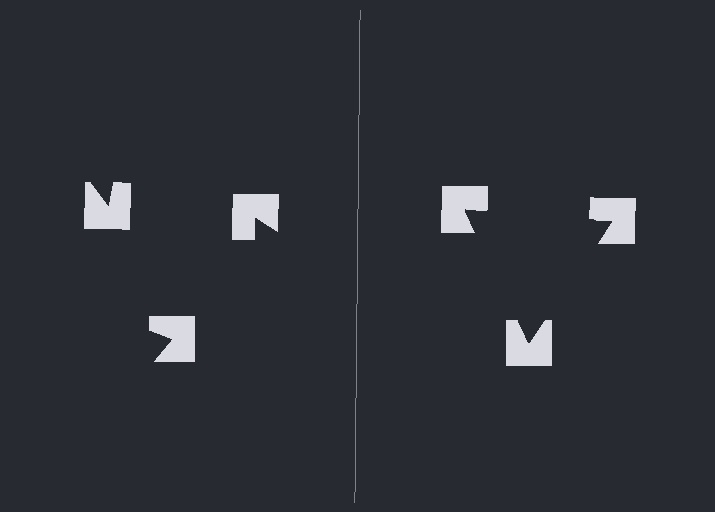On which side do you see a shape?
An illusory triangle appears on the right side. On the left side the wedge cuts are rotated, so no coherent shape forms.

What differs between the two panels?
The notched squares are positioned identically on both sides; only the wedge orientations differ. On the right they align to a triangle; on the left they are misaligned.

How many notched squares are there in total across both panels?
6 — 3 on each side.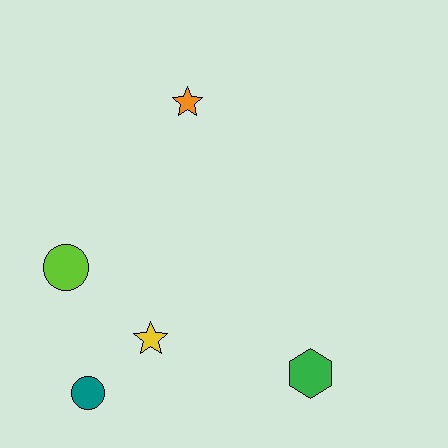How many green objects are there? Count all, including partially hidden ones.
There is 1 green object.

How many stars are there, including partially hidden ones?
There are 2 stars.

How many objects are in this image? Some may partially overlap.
There are 5 objects.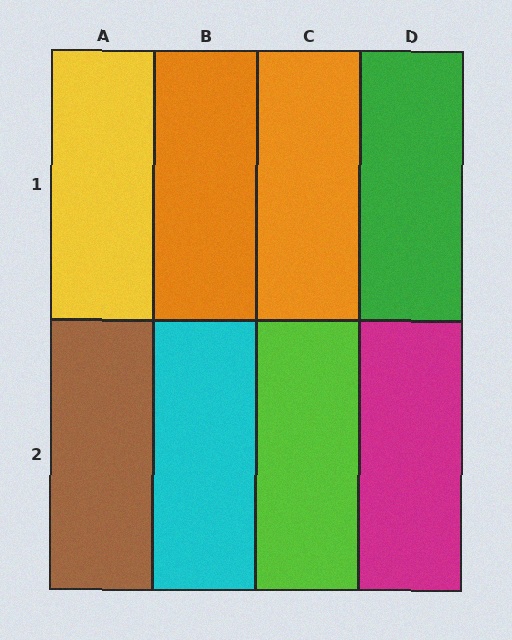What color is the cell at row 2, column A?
Brown.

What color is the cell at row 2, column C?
Lime.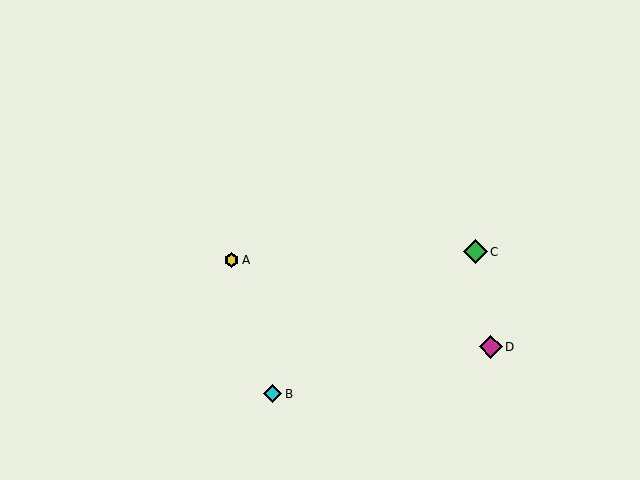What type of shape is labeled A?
Shape A is a yellow hexagon.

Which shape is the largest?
The green diamond (labeled C) is the largest.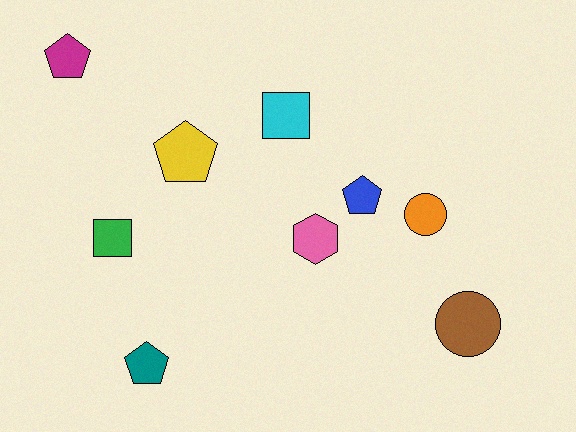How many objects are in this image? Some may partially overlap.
There are 9 objects.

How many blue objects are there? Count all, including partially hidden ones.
There is 1 blue object.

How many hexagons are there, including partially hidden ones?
There is 1 hexagon.